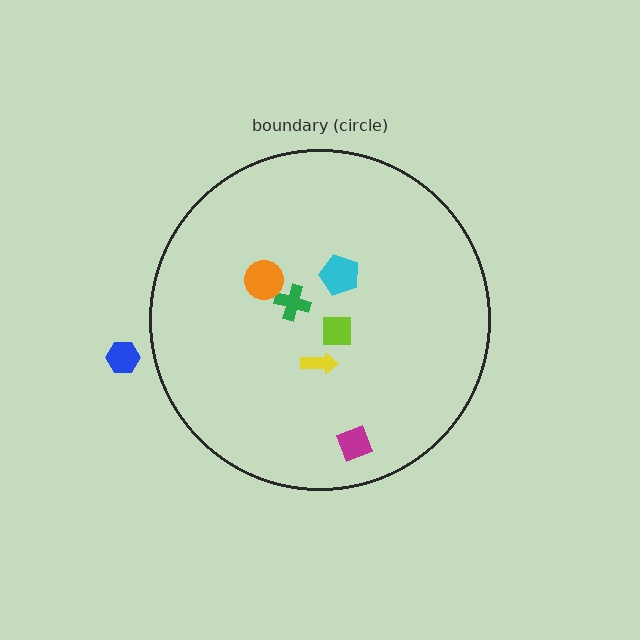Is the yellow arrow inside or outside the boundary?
Inside.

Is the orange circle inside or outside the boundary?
Inside.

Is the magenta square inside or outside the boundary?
Inside.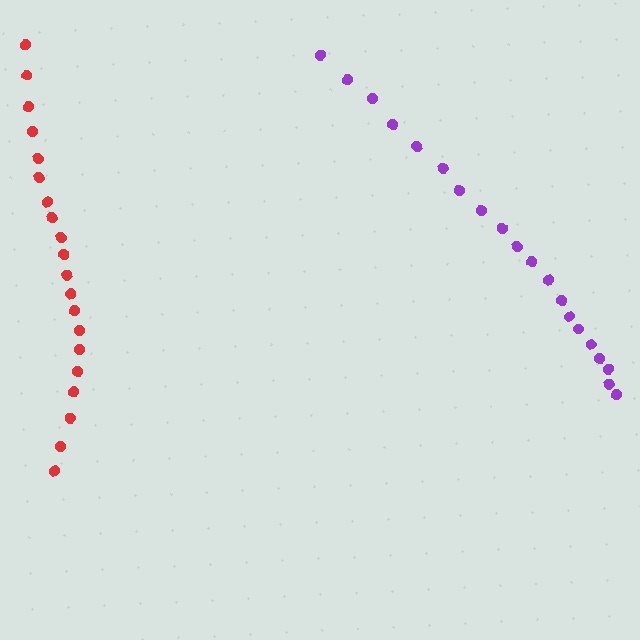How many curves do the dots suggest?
There are 2 distinct paths.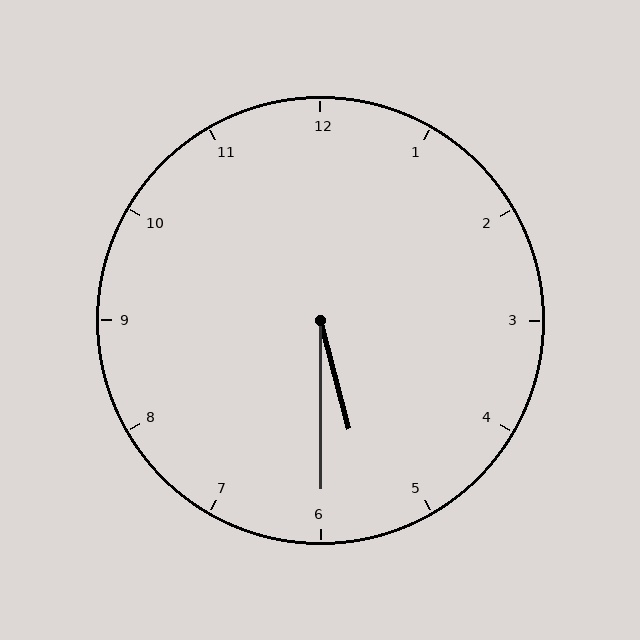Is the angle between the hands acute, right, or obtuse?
It is acute.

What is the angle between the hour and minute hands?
Approximately 15 degrees.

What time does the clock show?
5:30.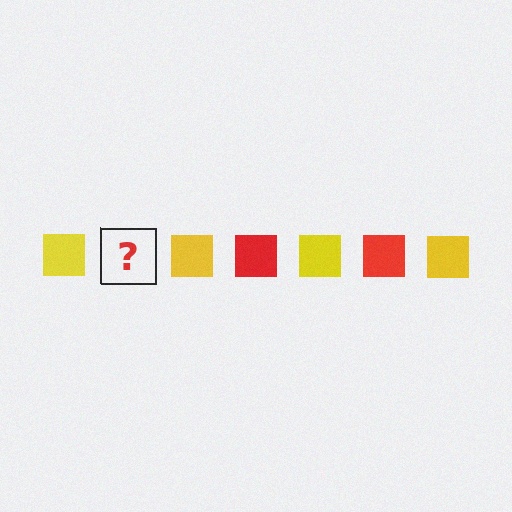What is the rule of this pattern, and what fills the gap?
The rule is that the pattern cycles through yellow, red squares. The gap should be filled with a red square.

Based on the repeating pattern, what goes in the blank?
The blank should be a red square.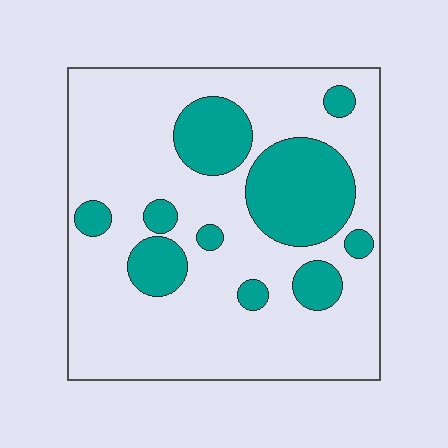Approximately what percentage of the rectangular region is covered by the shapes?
Approximately 25%.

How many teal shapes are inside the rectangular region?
10.